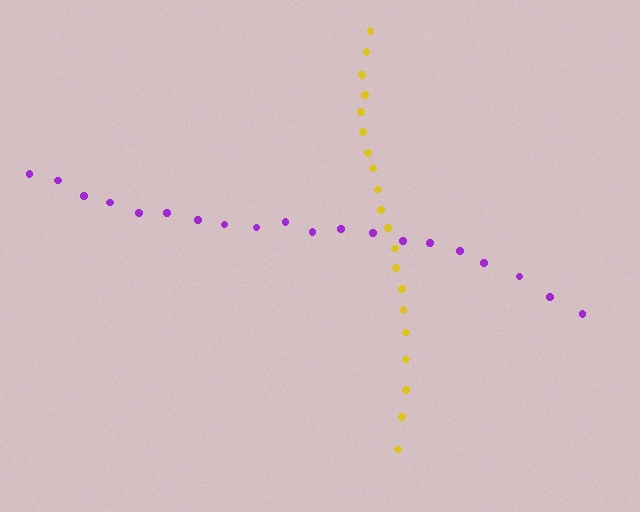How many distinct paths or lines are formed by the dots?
There are 2 distinct paths.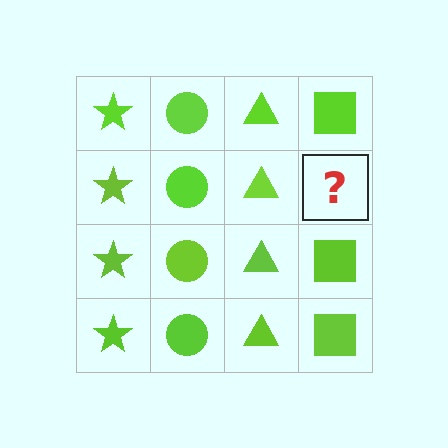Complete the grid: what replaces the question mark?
The question mark should be replaced with a lime square.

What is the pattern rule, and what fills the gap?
The rule is that each column has a consistent shape. The gap should be filled with a lime square.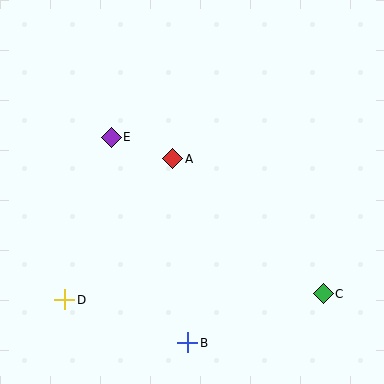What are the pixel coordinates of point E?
Point E is at (111, 137).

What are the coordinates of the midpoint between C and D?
The midpoint between C and D is at (194, 297).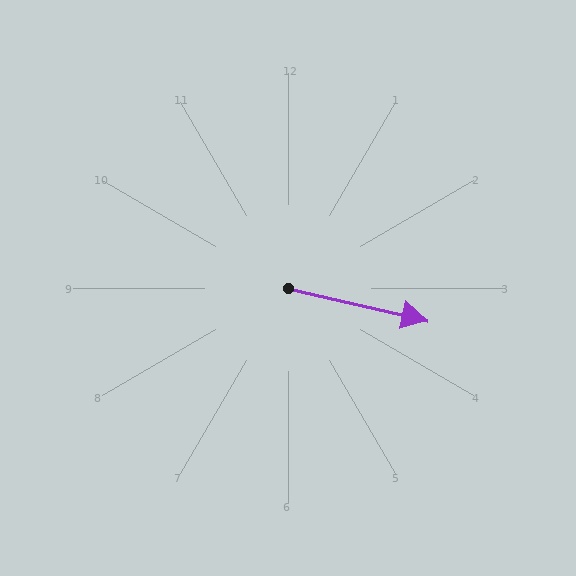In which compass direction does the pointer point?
East.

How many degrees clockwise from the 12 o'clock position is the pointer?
Approximately 103 degrees.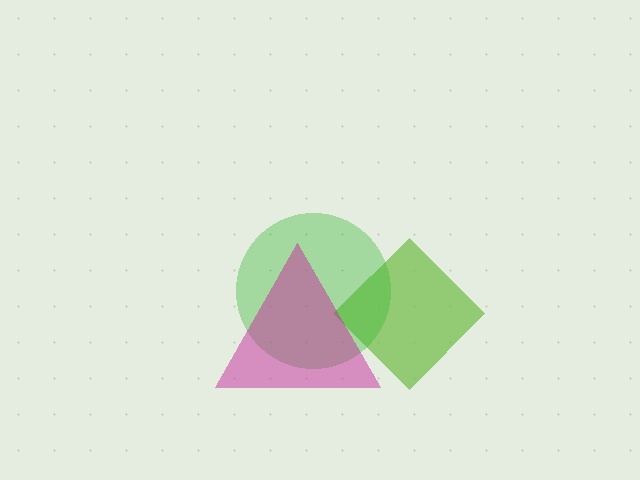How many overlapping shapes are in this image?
There are 3 overlapping shapes in the image.